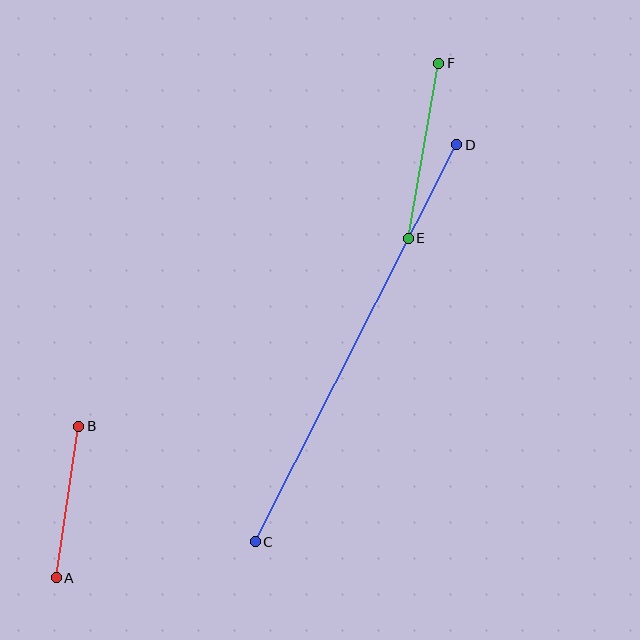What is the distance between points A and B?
The distance is approximately 153 pixels.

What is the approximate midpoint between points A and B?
The midpoint is at approximately (68, 502) pixels.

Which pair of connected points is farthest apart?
Points C and D are farthest apart.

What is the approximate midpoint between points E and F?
The midpoint is at approximately (424, 151) pixels.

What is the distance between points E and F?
The distance is approximately 177 pixels.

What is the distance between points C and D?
The distance is approximately 445 pixels.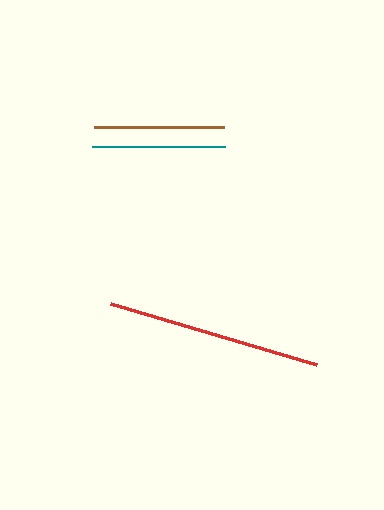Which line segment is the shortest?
The brown line is the shortest at approximately 130 pixels.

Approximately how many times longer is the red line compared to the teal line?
The red line is approximately 1.6 times the length of the teal line.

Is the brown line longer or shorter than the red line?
The red line is longer than the brown line.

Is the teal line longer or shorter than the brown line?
The teal line is longer than the brown line.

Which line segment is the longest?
The red line is the longest at approximately 215 pixels.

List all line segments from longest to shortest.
From longest to shortest: red, teal, brown.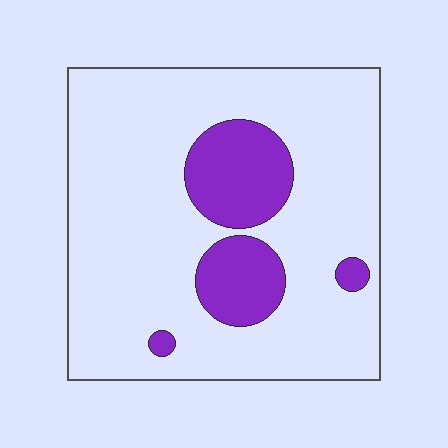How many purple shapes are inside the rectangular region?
4.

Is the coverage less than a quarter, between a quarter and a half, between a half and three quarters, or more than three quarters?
Less than a quarter.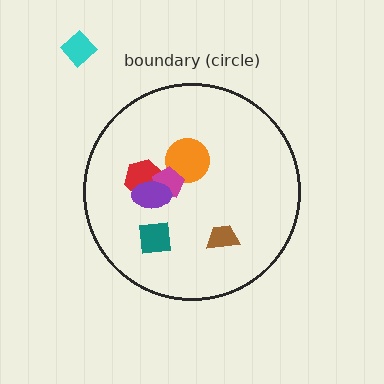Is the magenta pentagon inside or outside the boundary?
Inside.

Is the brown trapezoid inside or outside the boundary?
Inside.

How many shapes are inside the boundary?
6 inside, 1 outside.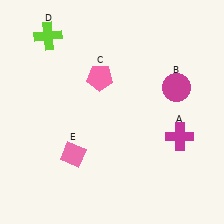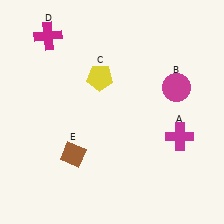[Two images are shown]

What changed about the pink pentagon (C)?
In Image 1, C is pink. In Image 2, it changed to yellow.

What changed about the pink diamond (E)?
In Image 1, E is pink. In Image 2, it changed to brown.